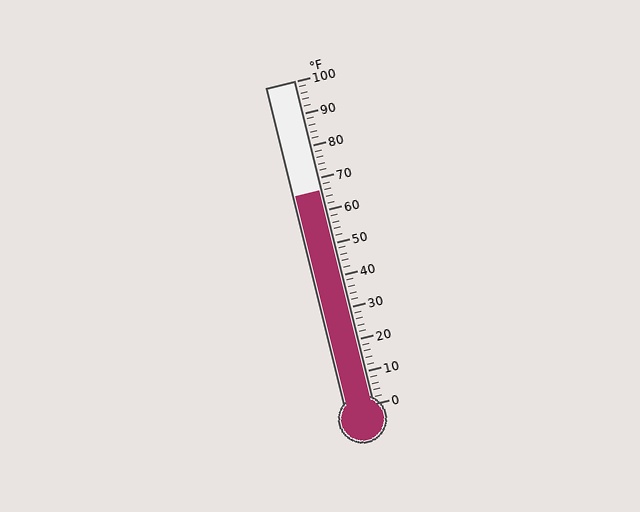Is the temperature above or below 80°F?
The temperature is below 80°F.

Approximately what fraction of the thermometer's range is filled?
The thermometer is filled to approximately 65% of its range.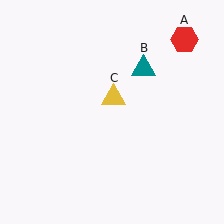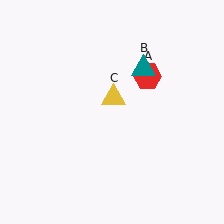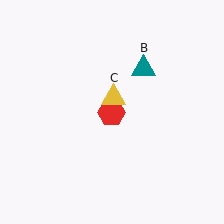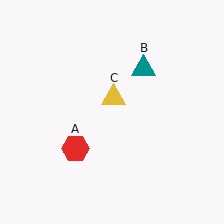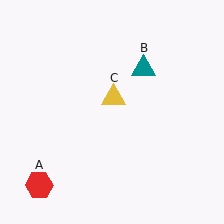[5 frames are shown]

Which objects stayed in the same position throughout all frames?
Teal triangle (object B) and yellow triangle (object C) remained stationary.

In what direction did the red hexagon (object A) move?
The red hexagon (object A) moved down and to the left.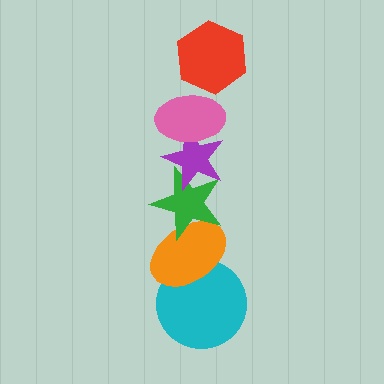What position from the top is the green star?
The green star is 4th from the top.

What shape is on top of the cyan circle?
The orange ellipse is on top of the cyan circle.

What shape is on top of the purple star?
The pink ellipse is on top of the purple star.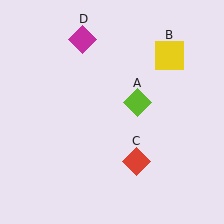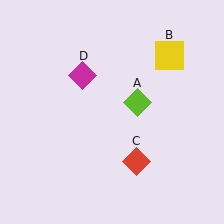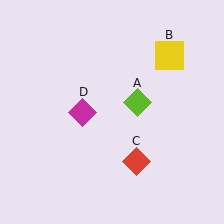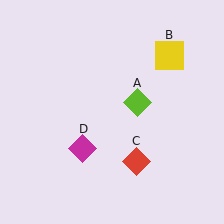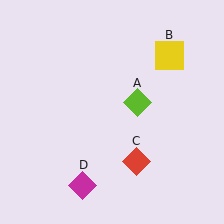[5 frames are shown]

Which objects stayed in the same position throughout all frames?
Lime diamond (object A) and yellow square (object B) and red diamond (object C) remained stationary.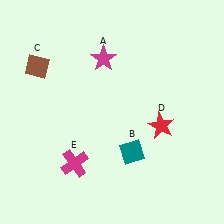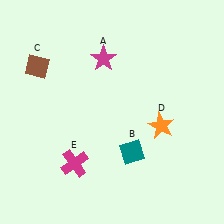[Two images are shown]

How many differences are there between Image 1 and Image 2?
There is 1 difference between the two images.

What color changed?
The star (D) changed from red in Image 1 to orange in Image 2.